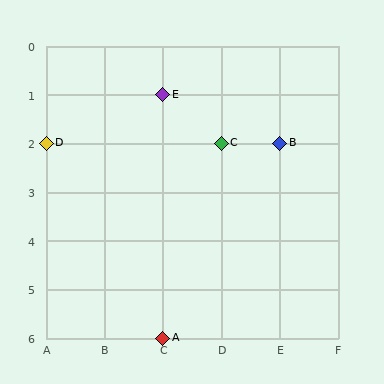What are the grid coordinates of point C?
Point C is at grid coordinates (D, 2).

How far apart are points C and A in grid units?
Points C and A are 1 column and 4 rows apart (about 4.1 grid units diagonally).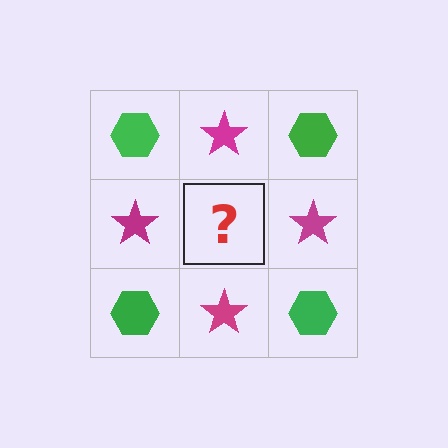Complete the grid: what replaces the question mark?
The question mark should be replaced with a green hexagon.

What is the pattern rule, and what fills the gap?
The rule is that it alternates green hexagon and magenta star in a checkerboard pattern. The gap should be filled with a green hexagon.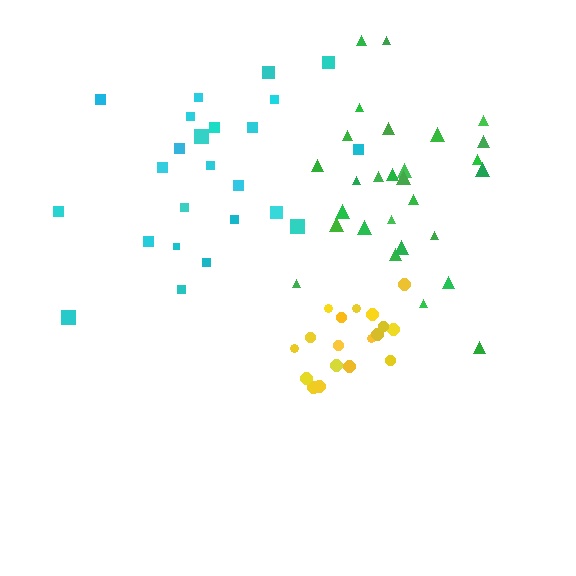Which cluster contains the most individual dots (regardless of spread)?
Green (28).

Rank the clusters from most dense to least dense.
yellow, green, cyan.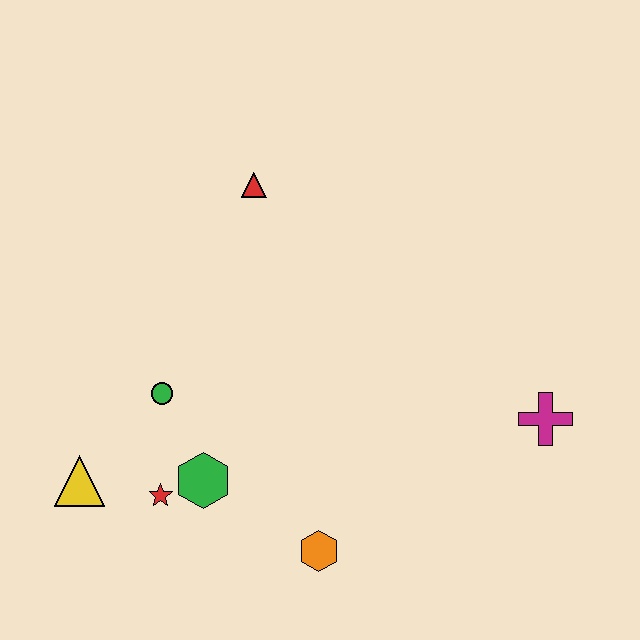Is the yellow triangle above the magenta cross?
No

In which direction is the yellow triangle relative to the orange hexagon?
The yellow triangle is to the left of the orange hexagon.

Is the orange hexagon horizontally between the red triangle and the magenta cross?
Yes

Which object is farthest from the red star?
The magenta cross is farthest from the red star.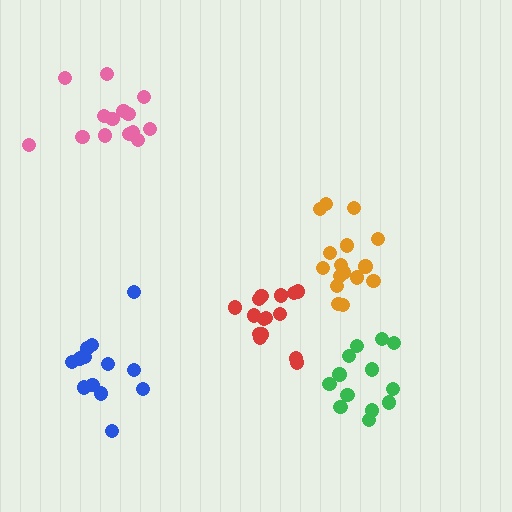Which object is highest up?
The pink cluster is topmost.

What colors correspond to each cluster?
The clusters are colored: green, orange, blue, pink, red.